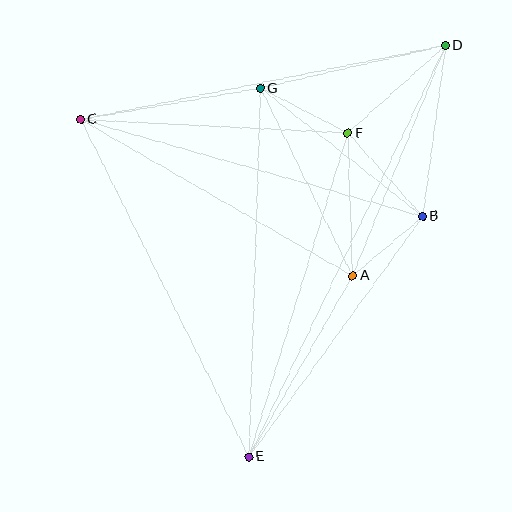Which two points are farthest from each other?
Points D and E are farthest from each other.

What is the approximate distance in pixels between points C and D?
The distance between C and D is approximately 372 pixels.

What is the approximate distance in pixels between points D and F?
The distance between D and F is approximately 131 pixels.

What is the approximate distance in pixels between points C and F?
The distance between C and F is approximately 268 pixels.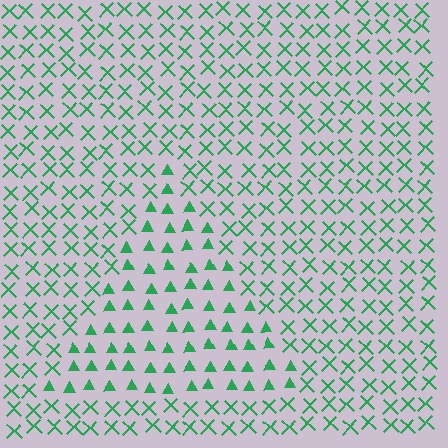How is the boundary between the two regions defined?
The boundary is defined by a change in element shape: triangles inside vs. X marks outside. All elements share the same color and spacing.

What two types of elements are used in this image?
The image uses triangles inside the triangle region and X marks outside it.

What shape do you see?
I see a triangle.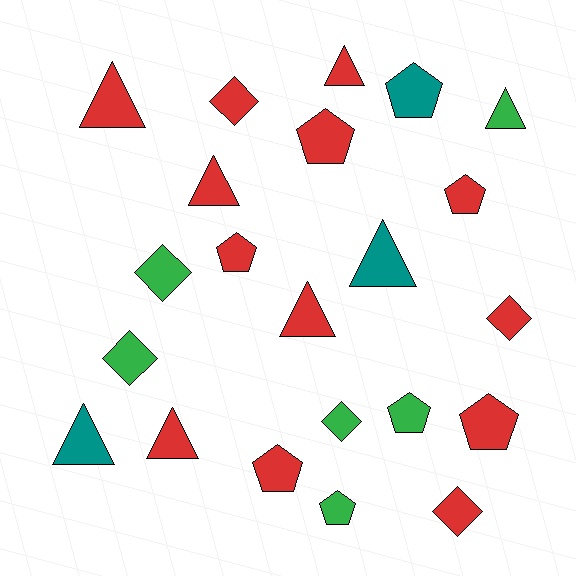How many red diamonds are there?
There are 3 red diamonds.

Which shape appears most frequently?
Triangle, with 8 objects.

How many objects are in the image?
There are 22 objects.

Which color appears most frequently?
Red, with 13 objects.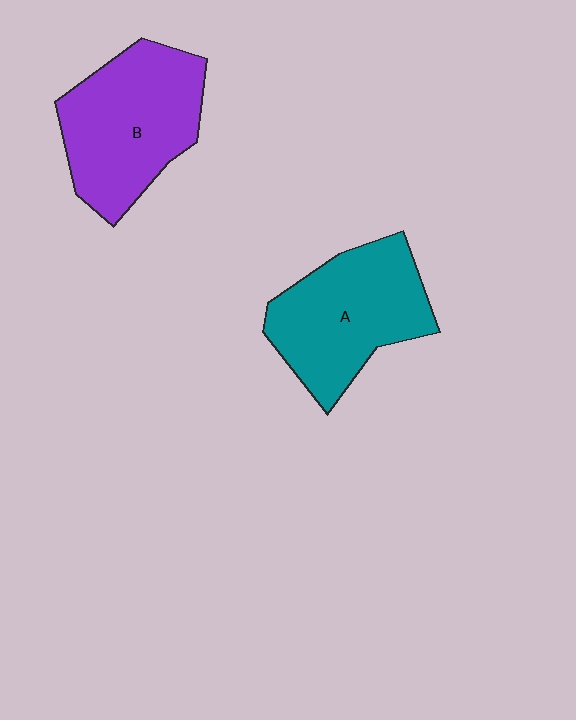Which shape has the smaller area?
Shape A (teal).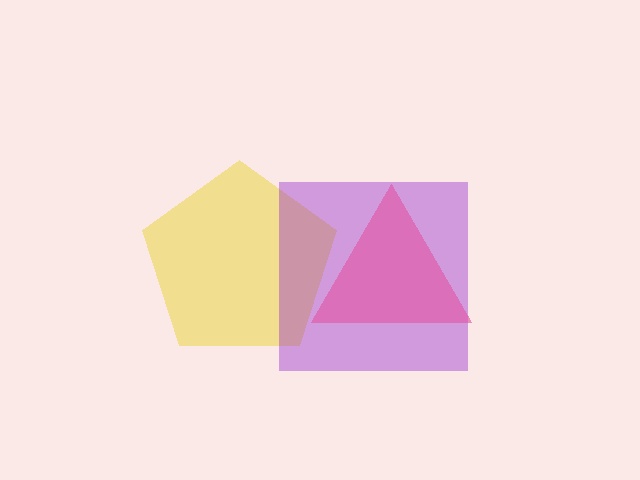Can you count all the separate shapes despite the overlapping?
Yes, there are 3 separate shapes.